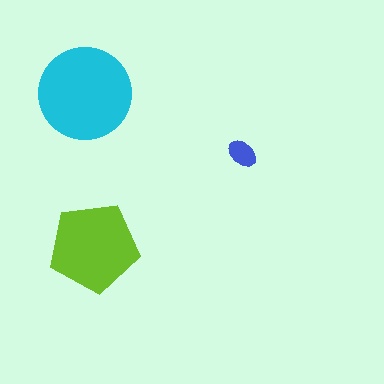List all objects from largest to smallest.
The cyan circle, the lime pentagon, the blue ellipse.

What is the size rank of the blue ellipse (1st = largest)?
3rd.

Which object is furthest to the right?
The blue ellipse is rightmost.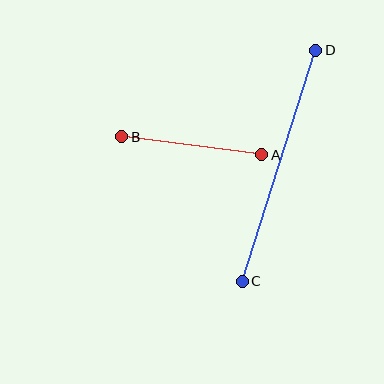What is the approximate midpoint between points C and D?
The midpoint is at approximately (279, 166) pixels.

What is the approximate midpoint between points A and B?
The midpoint is at approximately (192, 146) pixels.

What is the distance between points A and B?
The distance is approximately 141 pixels.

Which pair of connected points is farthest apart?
Points C and D are farthest apart.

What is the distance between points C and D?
The distance is approximately 242 pixels.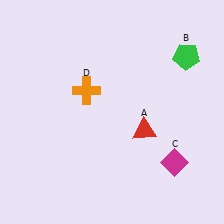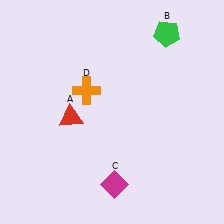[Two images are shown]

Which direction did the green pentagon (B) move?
The green pentagon (B) moved up.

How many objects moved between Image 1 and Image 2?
3 objects moved between the two images.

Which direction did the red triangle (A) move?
The red triangle (A) moved left.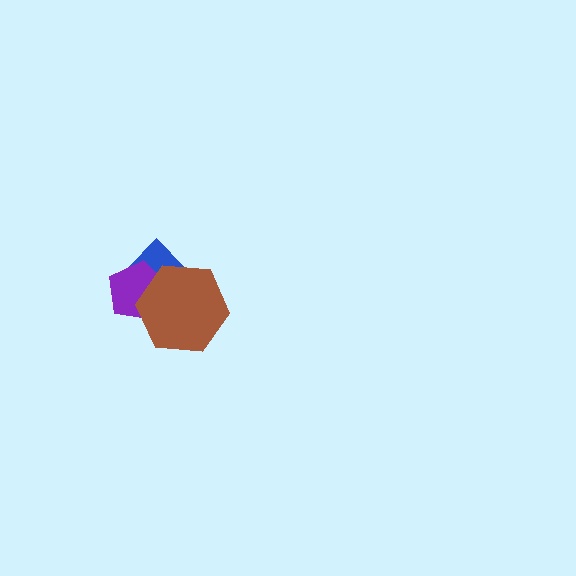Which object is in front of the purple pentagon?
The brown hexagon is in front of the purple pentagon.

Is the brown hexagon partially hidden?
No, no other shape covers it.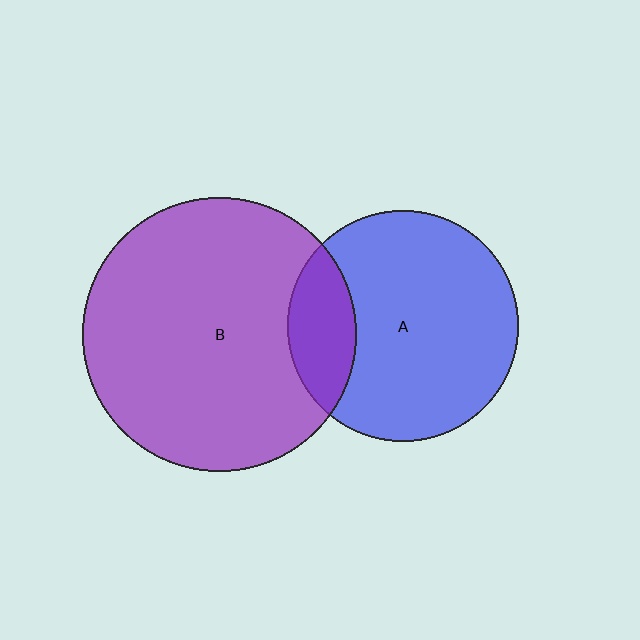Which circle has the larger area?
Circle B (purple).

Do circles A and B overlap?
Yes.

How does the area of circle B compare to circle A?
Approximately 1.4 times.